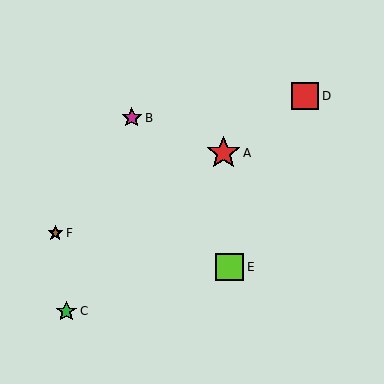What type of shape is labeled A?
Shape A is a red star.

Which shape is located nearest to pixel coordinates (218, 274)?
The lime square (labeled E) at (230, 267) is nearest to that location.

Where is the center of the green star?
The center of the green star is at (66, 311).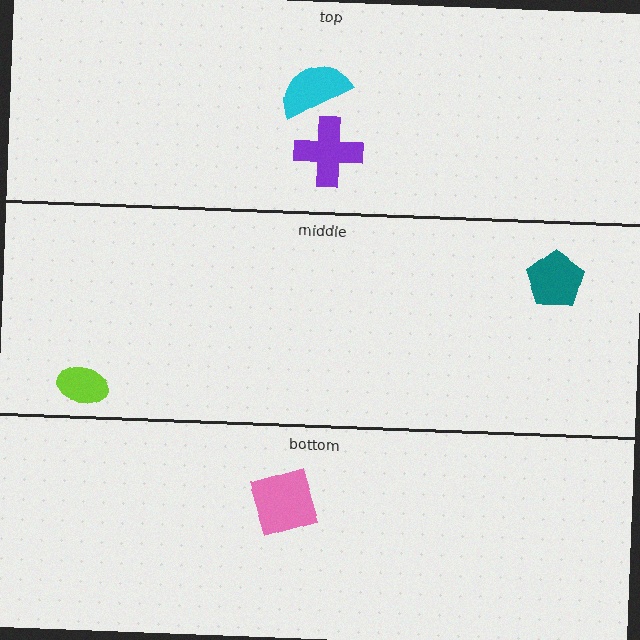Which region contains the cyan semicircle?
The top region.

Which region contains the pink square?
The bottom region.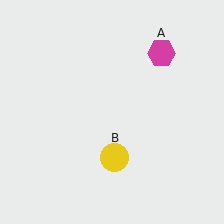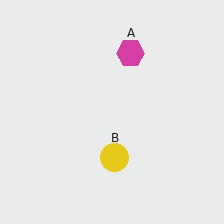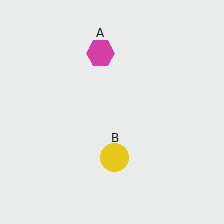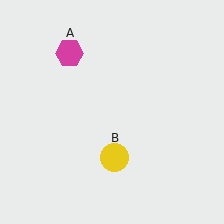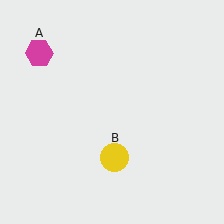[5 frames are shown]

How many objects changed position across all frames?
1 object changed position: magenta hexagon (object A).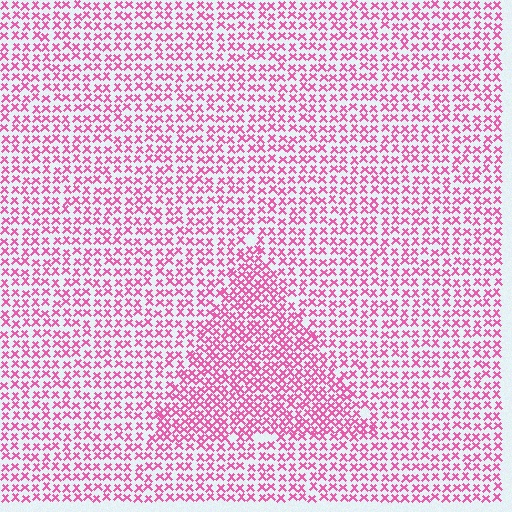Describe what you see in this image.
The image contains small pink elements arranged at two different densities. A triangle-shaped region is visible where the elements are more densely packed than the surrounding area.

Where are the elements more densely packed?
The elements are more densely packed inside the triangle boundary.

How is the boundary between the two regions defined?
The boundary is defined by a change in element density (approximately 1.6x ratio). All elements are the same color, size, and shape.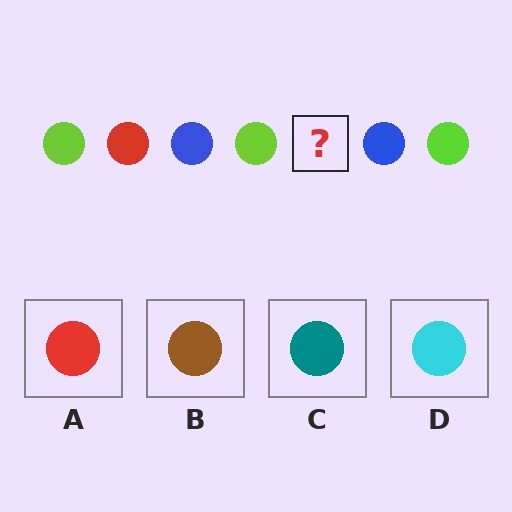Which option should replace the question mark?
Option A.